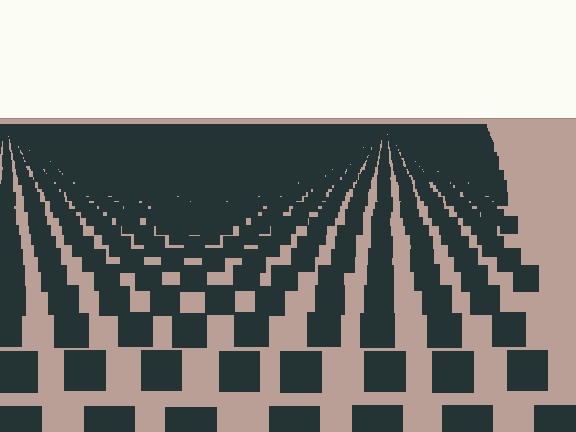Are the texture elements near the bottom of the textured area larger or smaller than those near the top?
Larger. Near the bottom, elements are closer to the viewer and appear at a bigger on-screen size.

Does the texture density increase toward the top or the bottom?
Density increases toward the top.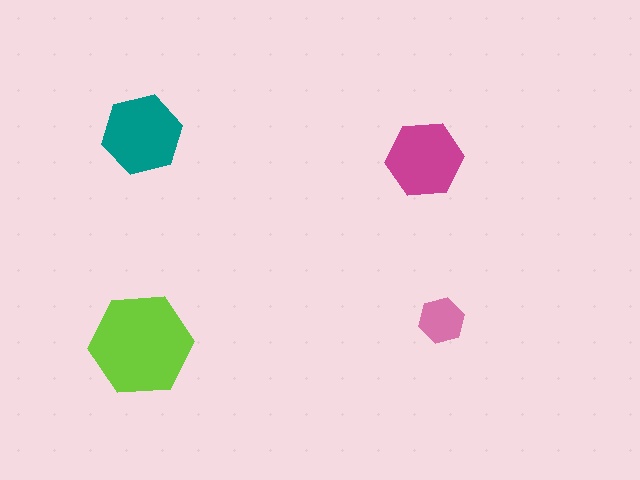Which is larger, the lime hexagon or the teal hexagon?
The lime one.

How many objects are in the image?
There are 4 objects in the image.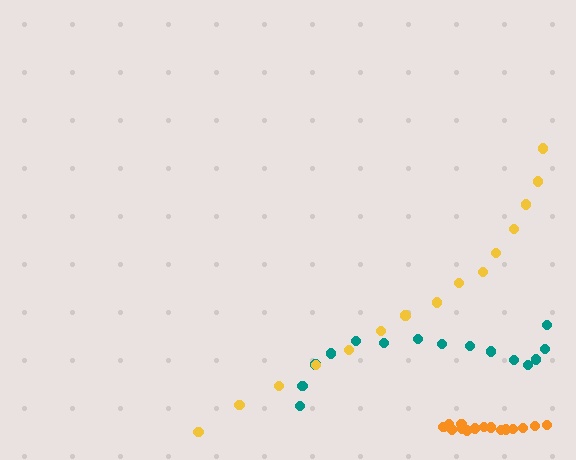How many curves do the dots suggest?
There are 3 distinct paths.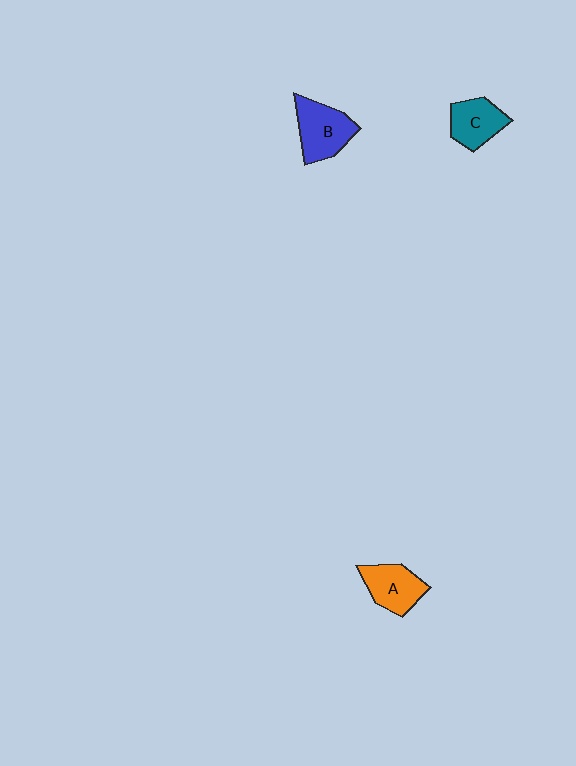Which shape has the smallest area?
Shape C (teal).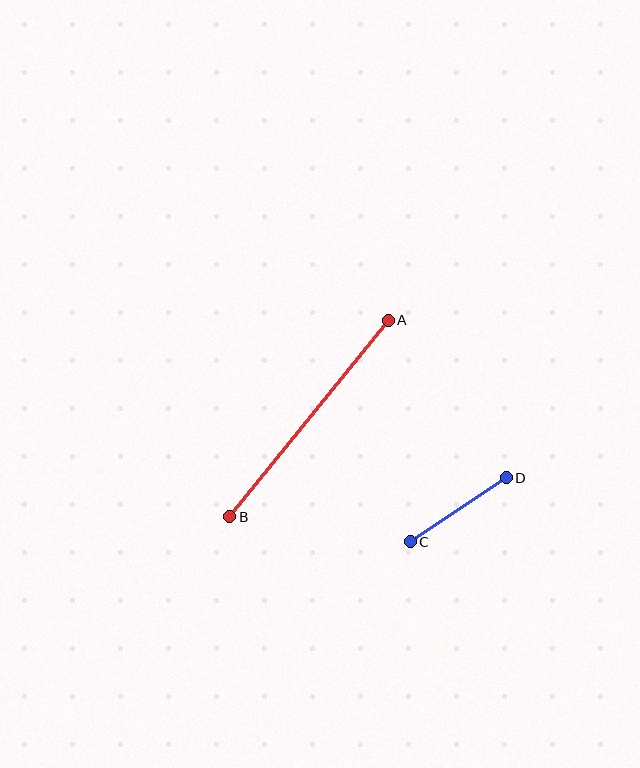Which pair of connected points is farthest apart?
Points A and B are farthest apart.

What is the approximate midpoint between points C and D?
The midpoint is at approximately (458, 510) pixels.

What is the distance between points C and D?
The distance is approximately 115 pixels.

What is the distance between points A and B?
The distance is approximately 252 pixels.